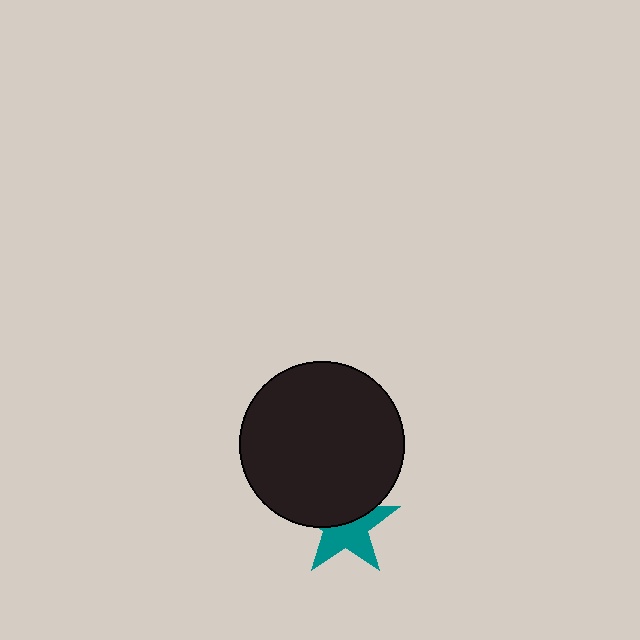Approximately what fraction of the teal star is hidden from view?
Roughly 45% of the teal star is hidden behind the black circle.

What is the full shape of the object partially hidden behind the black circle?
The partially hidden object is a teal star.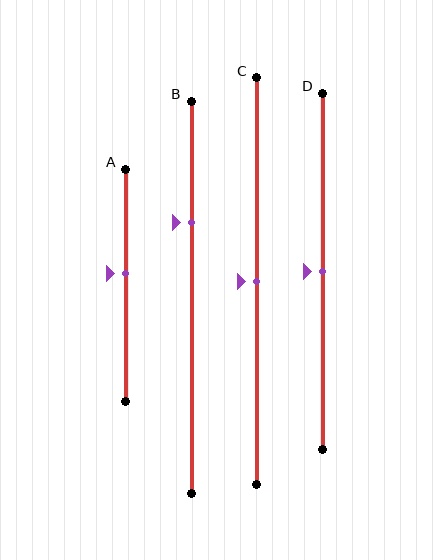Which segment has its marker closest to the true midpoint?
Segment C has its marker closest to the true midpoint.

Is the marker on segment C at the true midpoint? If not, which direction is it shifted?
Yes, the marker on segment C is at the true midpoint.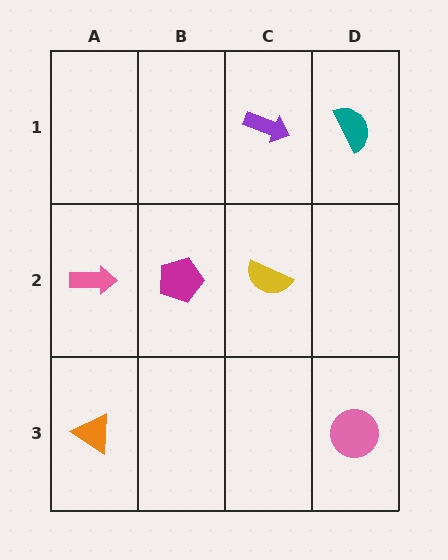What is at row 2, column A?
A pink arrow.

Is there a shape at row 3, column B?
No, that cell is empty.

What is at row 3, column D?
A pink circle.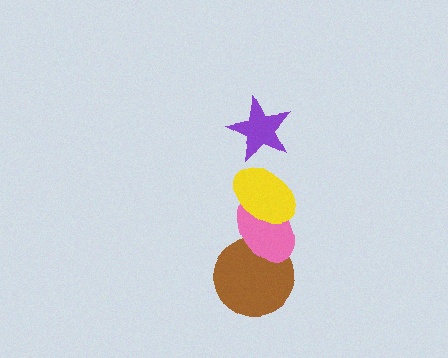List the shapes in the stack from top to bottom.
From top to bottom: the purple star, the yellow ellipse, the pink ellipse, the brown circle.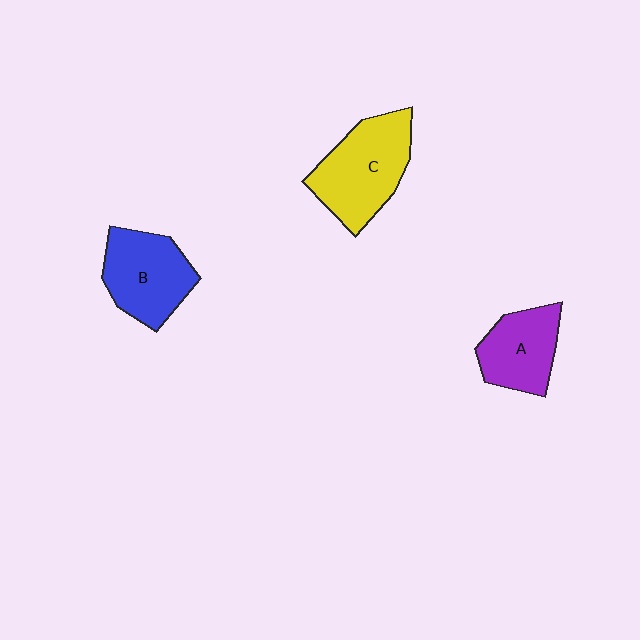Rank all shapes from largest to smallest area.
From largest to smallest: C (yellow), B (blue), A (purple).